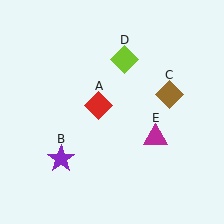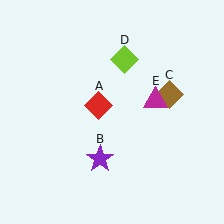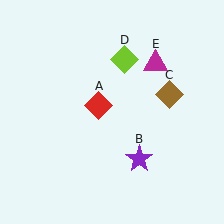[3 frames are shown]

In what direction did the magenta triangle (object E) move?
The magenta triangle (object E) moved up.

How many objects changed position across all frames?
2 objects changed position: purple star (object B), magenta triangle (object E).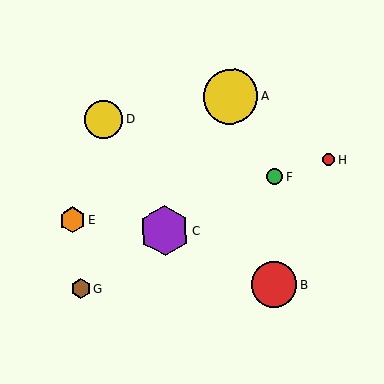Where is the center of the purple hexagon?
The center of the purple hexagon is at (165, 231).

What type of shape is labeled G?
Shape G is a brown hexagon.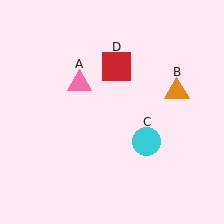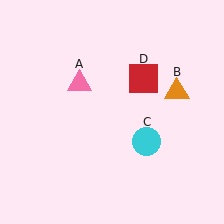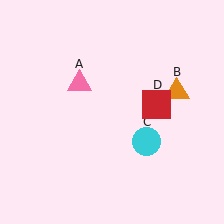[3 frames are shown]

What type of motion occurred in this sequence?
The red square (object D) rotated clockwise around the center of the scene.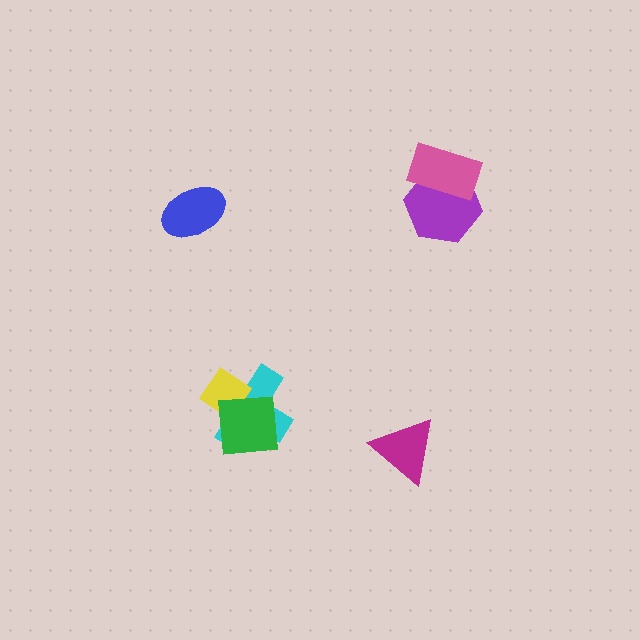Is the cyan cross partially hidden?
Yes, it is partially covered by another shape.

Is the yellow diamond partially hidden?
Yes, it is partially covered by another shape.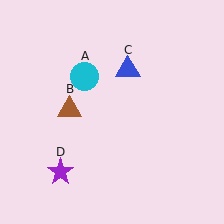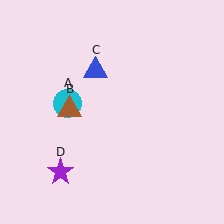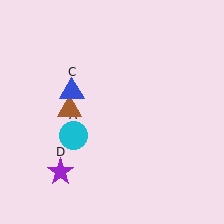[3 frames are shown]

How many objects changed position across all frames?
2 objects changed position: cyan circle (object A), blue triangle (object C).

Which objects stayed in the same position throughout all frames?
Brown triangle (object B) and purple star (object D) remained stationary.